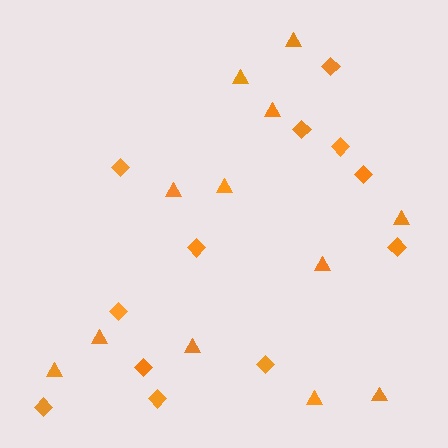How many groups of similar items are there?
There are 2 groups: one group of triangles (12) and one group of diamonds (12).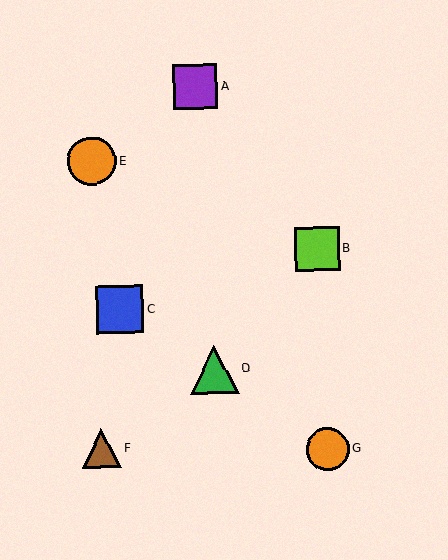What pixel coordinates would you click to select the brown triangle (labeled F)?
Click at (101, 449) to select the brown triangle F.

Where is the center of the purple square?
The center of the purple square is at (195, 87).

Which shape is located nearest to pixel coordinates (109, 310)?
The blue square (labeled C) at (120, 310) is nearest to that location.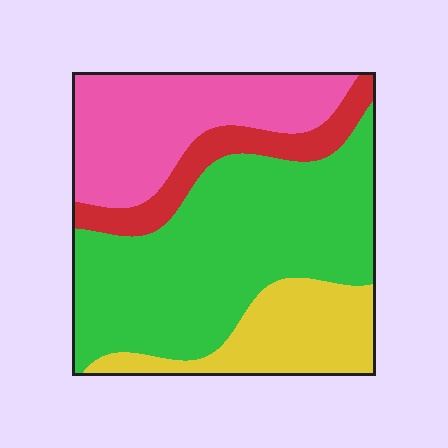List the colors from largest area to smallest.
From largest to smallest: green, pink, yellow, red.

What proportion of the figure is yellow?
Yellow covers roughly 15% of the figure.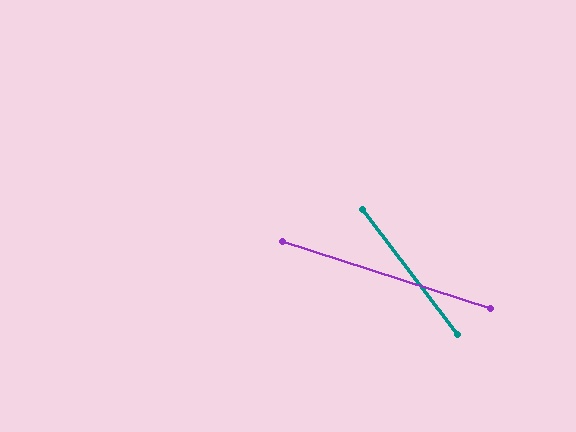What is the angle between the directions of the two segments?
Approximately 34 degrees.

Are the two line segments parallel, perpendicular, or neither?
Neither parallel nor perpendicular — they differ by about 34°.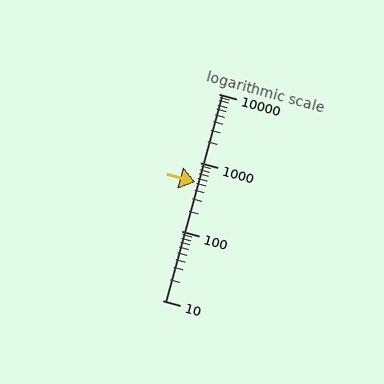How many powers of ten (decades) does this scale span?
The scale spans 3 decades, from 10 to 10000.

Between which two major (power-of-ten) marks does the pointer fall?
The pointer is between 100 and 1000.